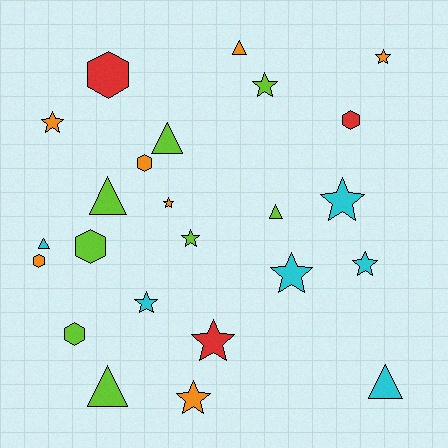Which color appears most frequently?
Lime, with 8 objects.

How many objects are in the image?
There are 24 objects.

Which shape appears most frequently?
Star, with 11 objects.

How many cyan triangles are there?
There are 2 cyan triangles.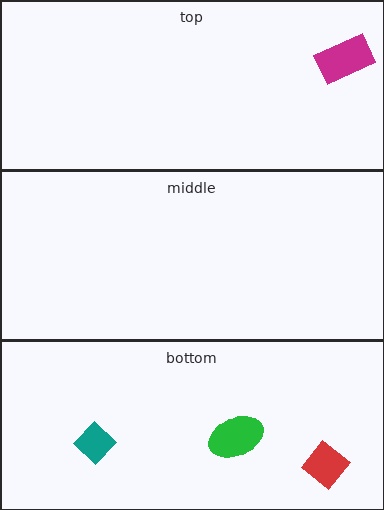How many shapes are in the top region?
1.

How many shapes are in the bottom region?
3.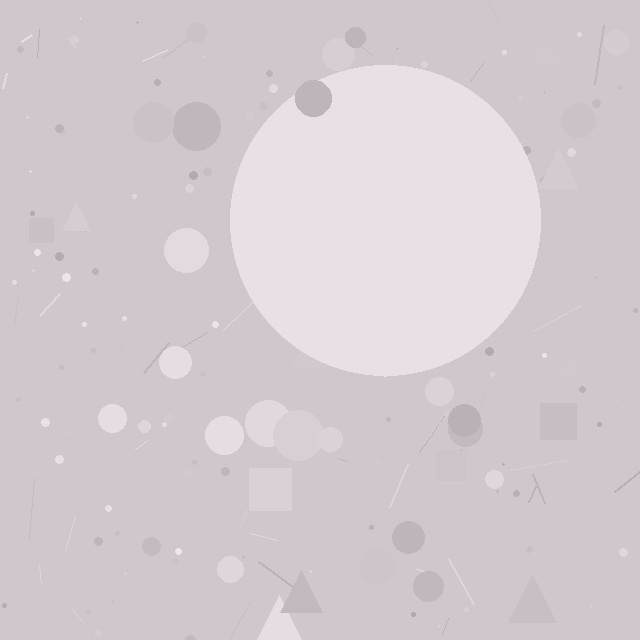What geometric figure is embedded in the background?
A circle is embedded in the background.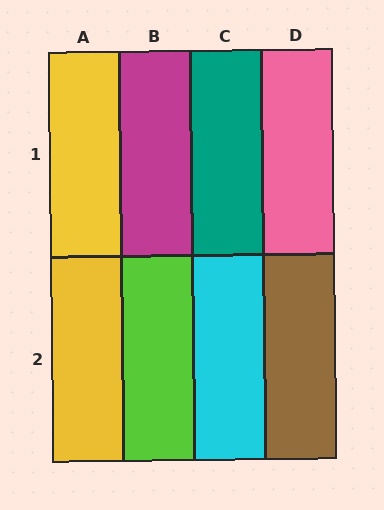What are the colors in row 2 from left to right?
Yellow, lime, cyan, brown.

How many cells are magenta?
1 cell is magenta.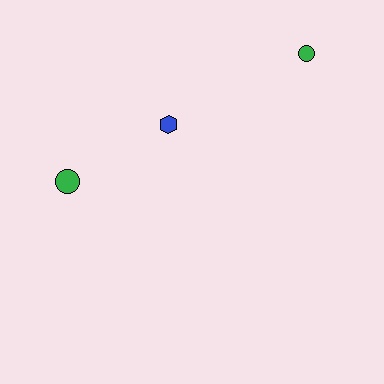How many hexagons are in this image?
There is 1 hexagon.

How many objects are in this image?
There are 3 objects.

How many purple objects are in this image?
There are no purple objects.